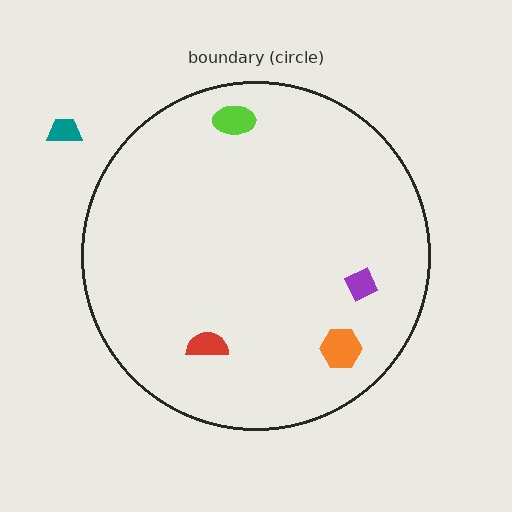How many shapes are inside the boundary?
4 inside, 1 outside.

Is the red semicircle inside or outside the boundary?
Inside.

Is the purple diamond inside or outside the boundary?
Inside.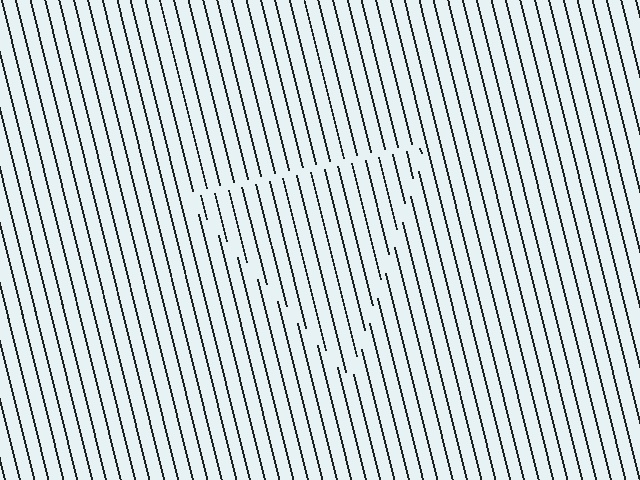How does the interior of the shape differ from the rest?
The interior of the shape contains the same grating, shifted by half a period — the contour is defined by the phase discontinuity where line-ends from the inner and outer gratings abut.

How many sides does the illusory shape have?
3 sides — the line-ends trace a triangle.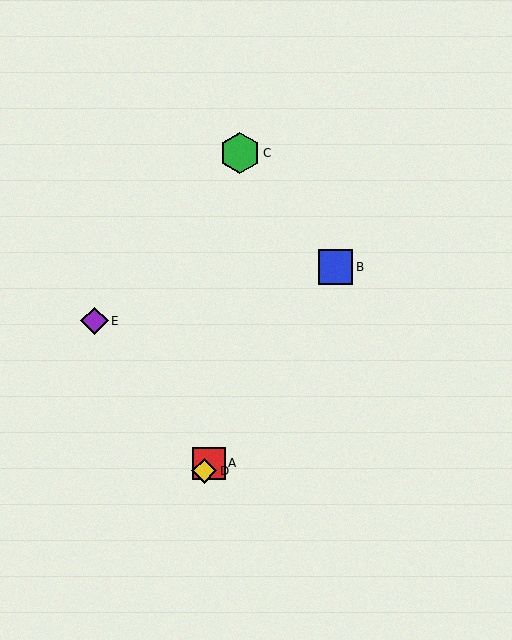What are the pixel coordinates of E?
Object E is at (94, 321).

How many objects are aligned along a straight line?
3 objects (A, B, D) are aligned along a straight line.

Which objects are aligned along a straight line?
Objects A, B, D are aligned along a straight line.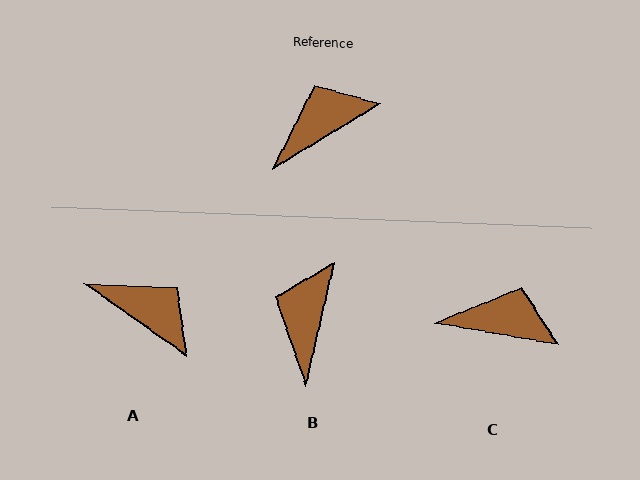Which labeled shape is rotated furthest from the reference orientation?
A, about 66 degrees away.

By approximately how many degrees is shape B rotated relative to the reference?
Approximately 46 degrees counter-clockwise.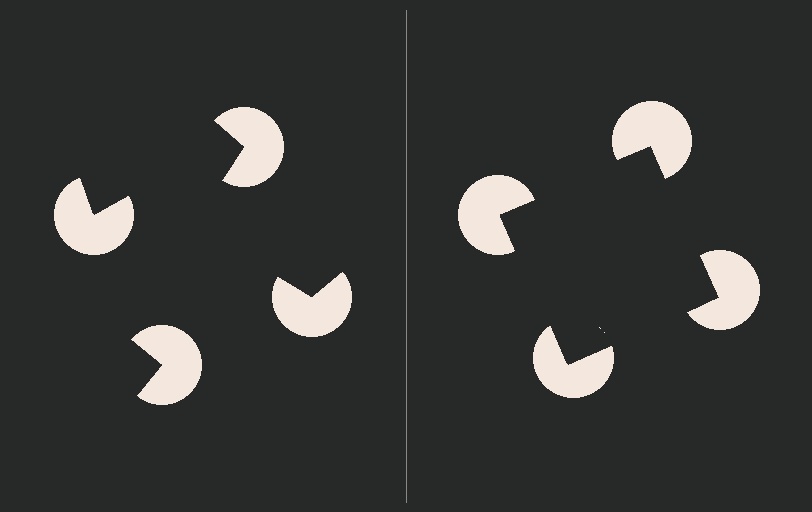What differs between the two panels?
The pac-man discs are positioned identically on both sides; only the wedge orientations differ. On the right they align to a square; on the left they are misaligned.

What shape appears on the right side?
An illusory square.